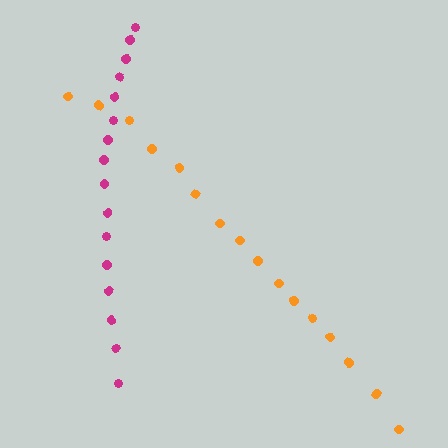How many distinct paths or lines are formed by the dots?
There are 2 distinct paths.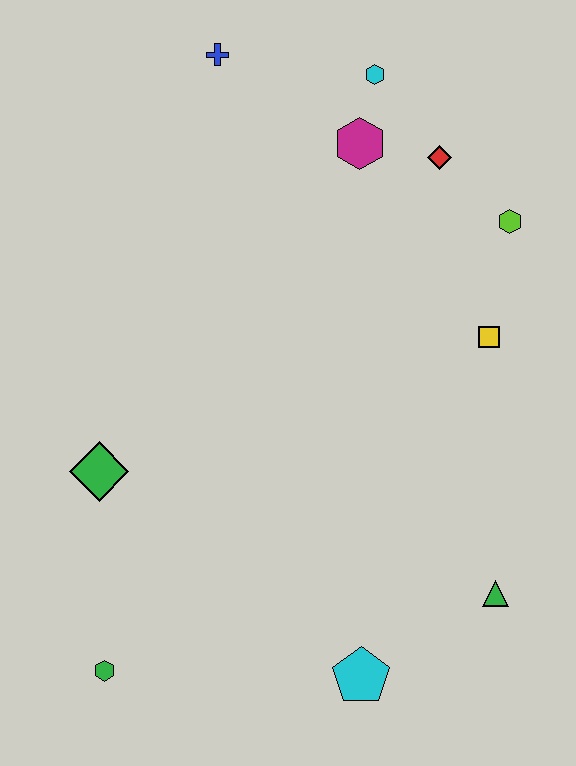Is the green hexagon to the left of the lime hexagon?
Yes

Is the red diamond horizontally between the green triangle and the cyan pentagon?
Yes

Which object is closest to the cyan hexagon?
The magenta hexagon is closest to the cyan hexagon.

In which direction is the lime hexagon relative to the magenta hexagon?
The lime hexagon is to the right of the magenta hexagon.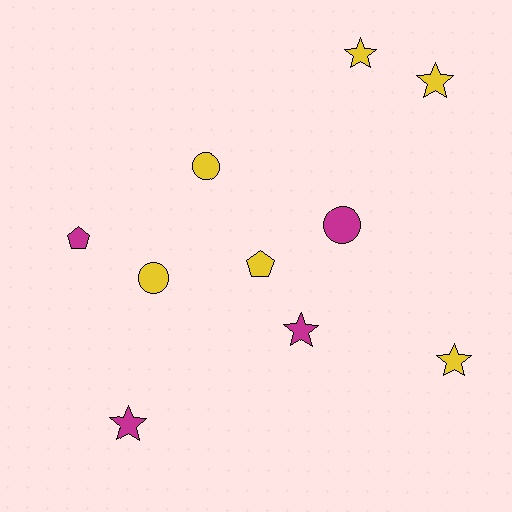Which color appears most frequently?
Yellow, with 6 objects.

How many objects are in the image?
There are 10 objects.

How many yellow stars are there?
There are 3 yellow stars.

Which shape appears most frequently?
Star, with 5 objects.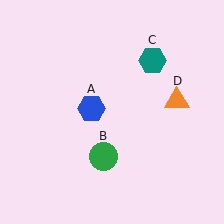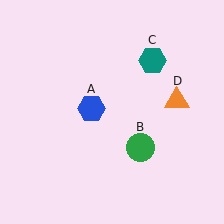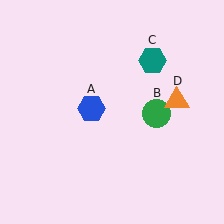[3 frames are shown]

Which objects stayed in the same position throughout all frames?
Blue hexagon (object A) and teal hexagon (object C) and orange triangle (object D) remained stationary.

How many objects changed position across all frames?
1 object changed position: green circle (object B).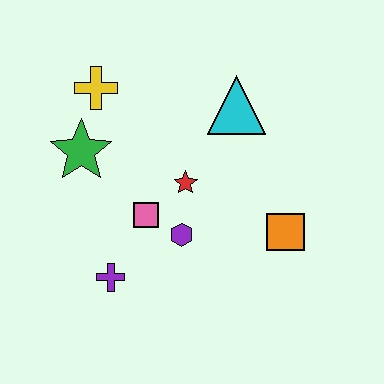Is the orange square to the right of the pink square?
Yes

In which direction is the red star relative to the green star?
The red star is to the right of the green star.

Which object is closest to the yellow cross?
The green star is closest to the yellow cross.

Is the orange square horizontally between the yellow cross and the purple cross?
No